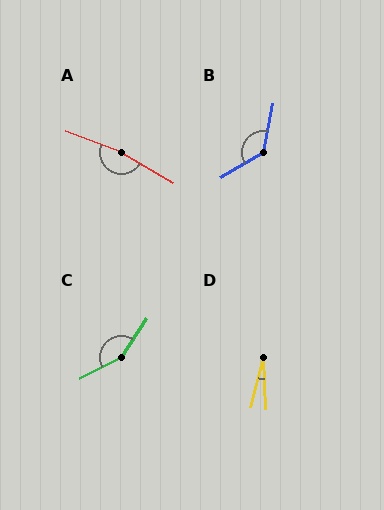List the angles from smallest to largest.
D (16°), B (130°), C (150°), A (170°).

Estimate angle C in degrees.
Approximately 150 degrees.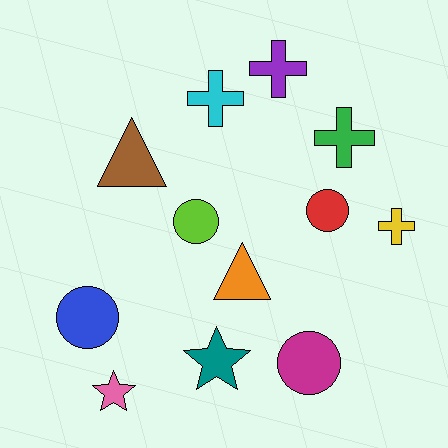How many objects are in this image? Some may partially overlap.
There are 12 objects.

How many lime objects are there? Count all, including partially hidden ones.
There is 1 lime object.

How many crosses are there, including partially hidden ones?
There are 4 crosses.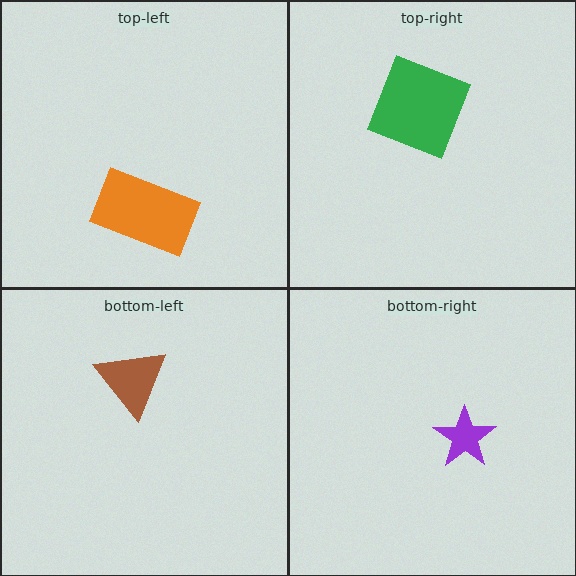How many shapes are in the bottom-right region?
1.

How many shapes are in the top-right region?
1.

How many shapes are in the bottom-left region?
1.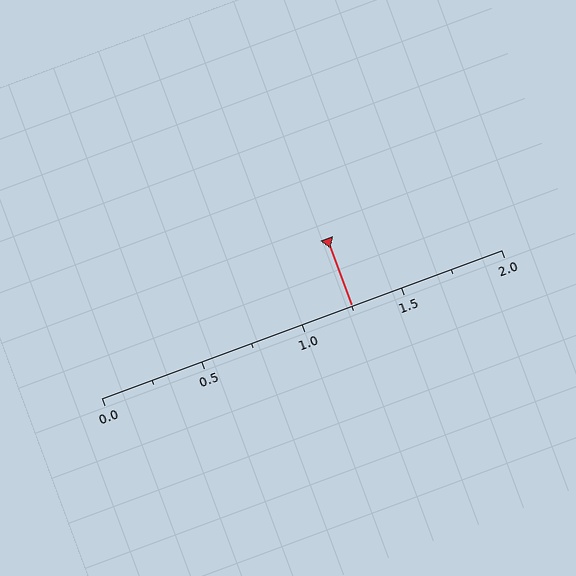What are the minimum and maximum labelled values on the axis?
The axis runs from 0.0 to 2.0.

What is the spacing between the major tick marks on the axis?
The major ticks are spaced 0.5 apart.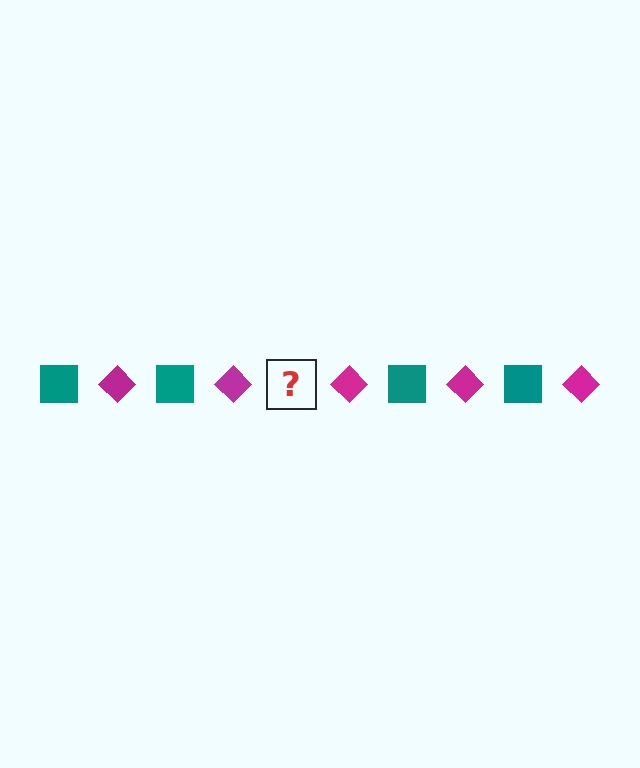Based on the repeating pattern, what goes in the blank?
The blank should be a teal square.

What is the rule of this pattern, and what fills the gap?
The rule is that the pattern alternates between teal square and magenta diamond. The gap should be filled with a teal square.